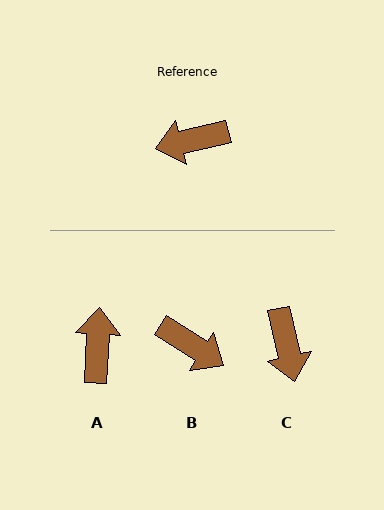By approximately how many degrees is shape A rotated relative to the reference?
Approximately 106 degrees clockwise.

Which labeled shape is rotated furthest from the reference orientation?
B, about 134 degrees away.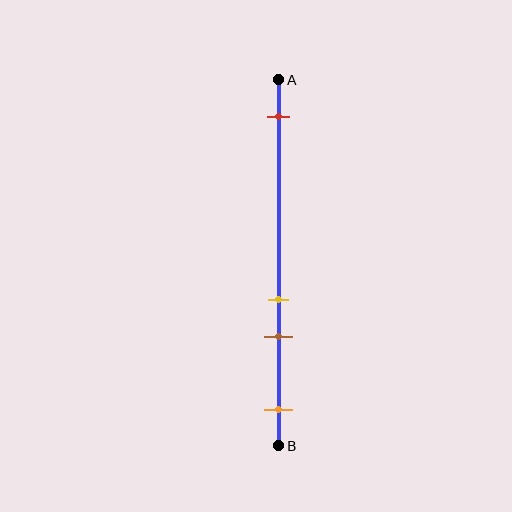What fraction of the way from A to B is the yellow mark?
The yellow mark is approximately 60% (0.6) of the way from A to B.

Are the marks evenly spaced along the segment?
No, the marks are not evenly spaced.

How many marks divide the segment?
There are 4 marks dividing the segment.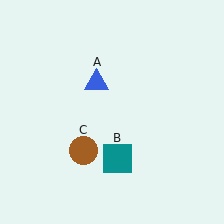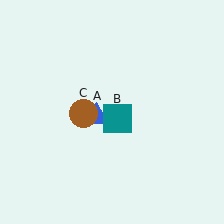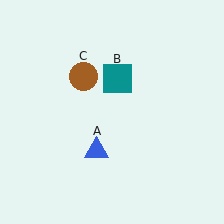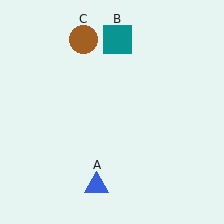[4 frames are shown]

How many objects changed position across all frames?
3 objects changed position: blue triangle (object A), teal square (object B), brown circle (object C).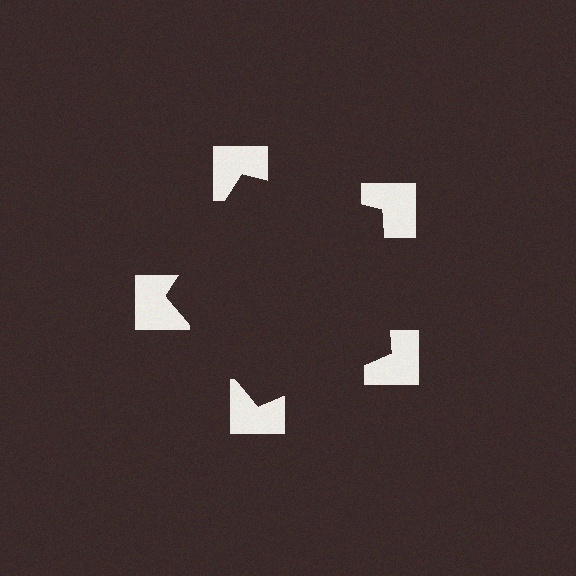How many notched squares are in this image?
There are 5 — one at each vertex of the illusory pentagon.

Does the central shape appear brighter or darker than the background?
It typically appears slightly darker than the background, even though no actual brightness change is drawn.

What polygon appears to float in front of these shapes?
An illusory pentagon — its edges are inferred from the aligned wedge cuts in the notched squares, not physically drawn.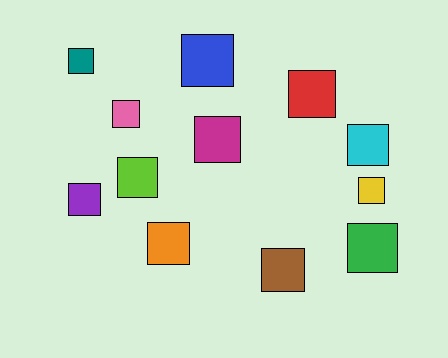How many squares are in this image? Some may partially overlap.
There are 12 squares.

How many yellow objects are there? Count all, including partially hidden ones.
There is 1 yellow object.